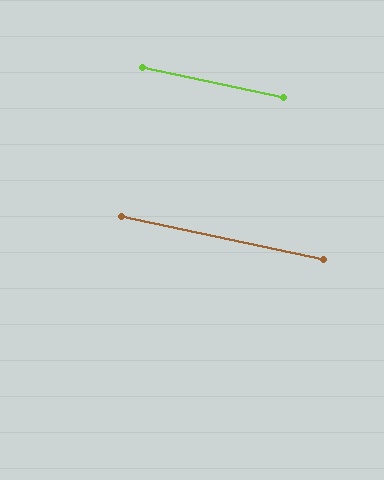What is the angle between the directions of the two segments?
Approximately 0 degrees.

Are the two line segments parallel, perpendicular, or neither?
Parallel — their directions differ by only 0.4°.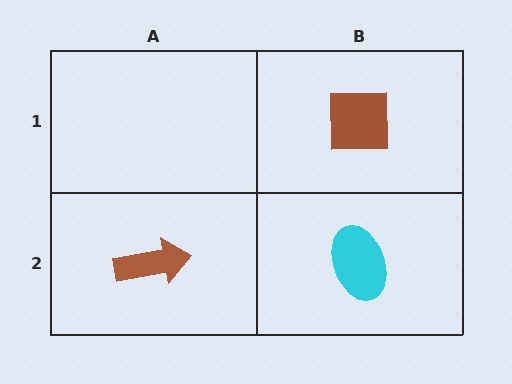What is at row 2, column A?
A brown arrow.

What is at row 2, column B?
A cyan ellipse.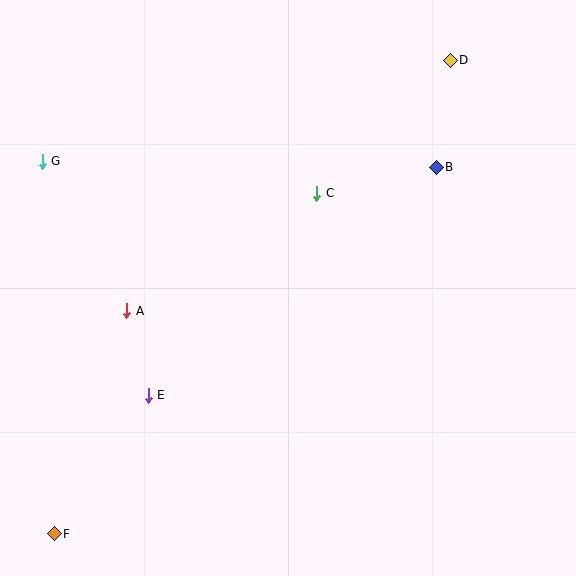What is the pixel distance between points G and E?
The distance between G and E is 257 pixels.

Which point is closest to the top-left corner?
Point G is closest to the top-left corner.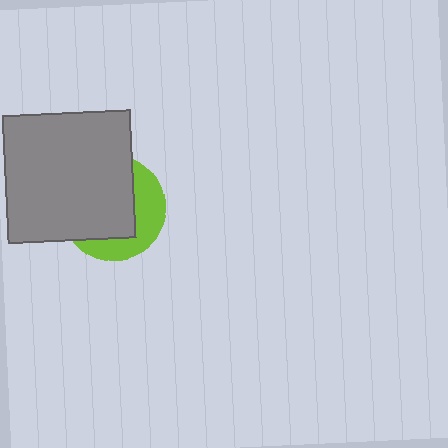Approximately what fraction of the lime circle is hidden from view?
Roughly 62% of the lime circle is hidden behind the gray square.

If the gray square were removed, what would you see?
You would see the complete lime circle.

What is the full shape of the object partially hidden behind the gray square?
The partially hidden object is a lime circle.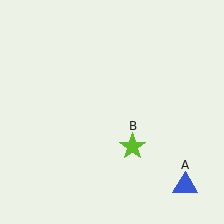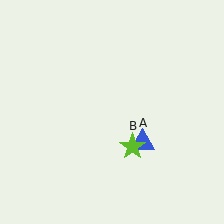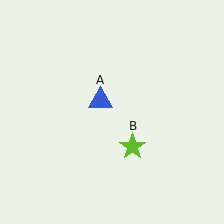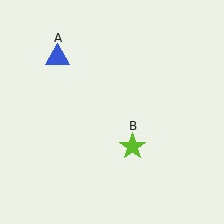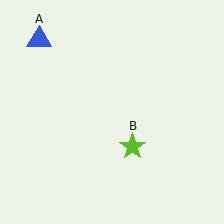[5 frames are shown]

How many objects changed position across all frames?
1 object changed position: blue triangle (object A).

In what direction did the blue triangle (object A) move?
The blue triangle (object A) moved up and to the left.